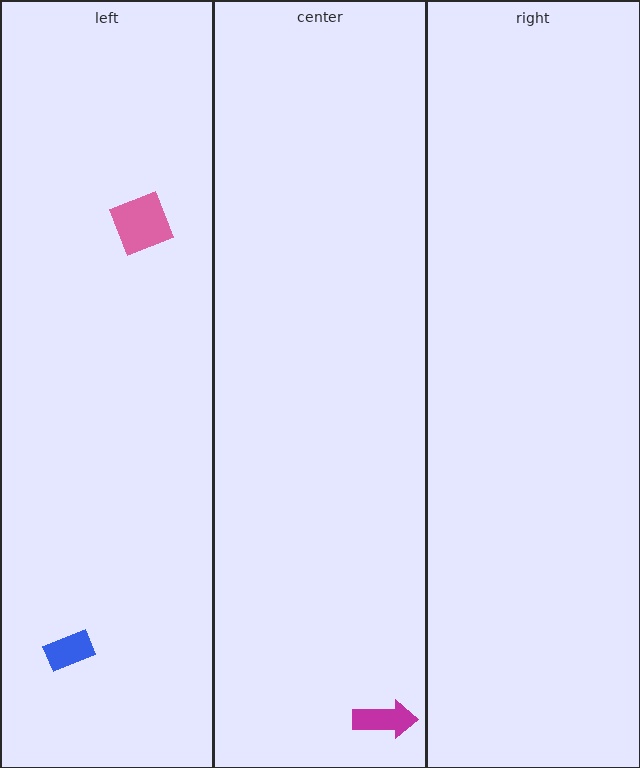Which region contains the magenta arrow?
The center region.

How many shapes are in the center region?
1.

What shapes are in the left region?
The blue rectangle, the pink square.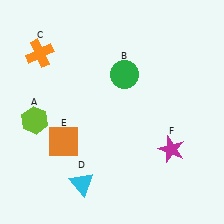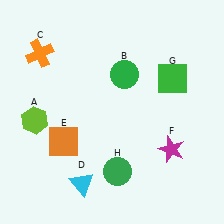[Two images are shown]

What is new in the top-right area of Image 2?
A green square (G) was added in the top-right area of Image 2.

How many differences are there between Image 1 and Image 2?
There are 2 differences between the two images.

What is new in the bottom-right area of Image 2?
A green circle (H) was added in the bottom-right area of Image 2.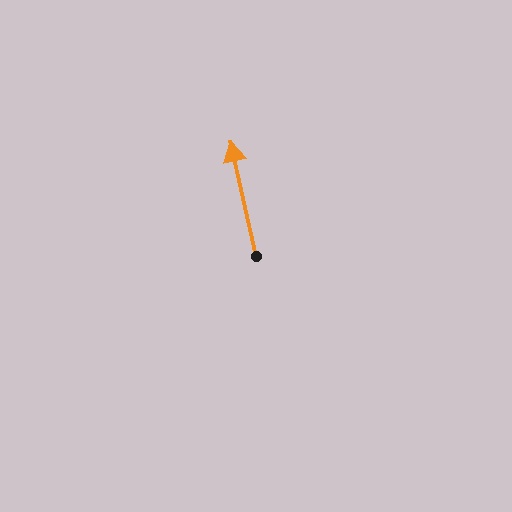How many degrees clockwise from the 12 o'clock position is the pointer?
Approximately 348 degrees.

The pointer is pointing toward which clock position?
Roughly 12 o'clock.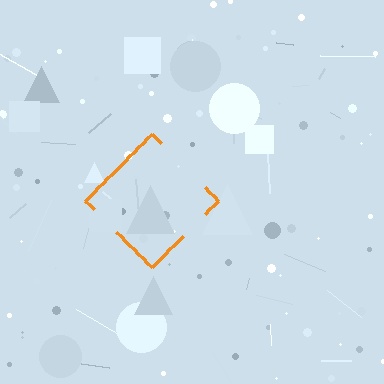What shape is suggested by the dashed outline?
The dashed outline suggests a diamond.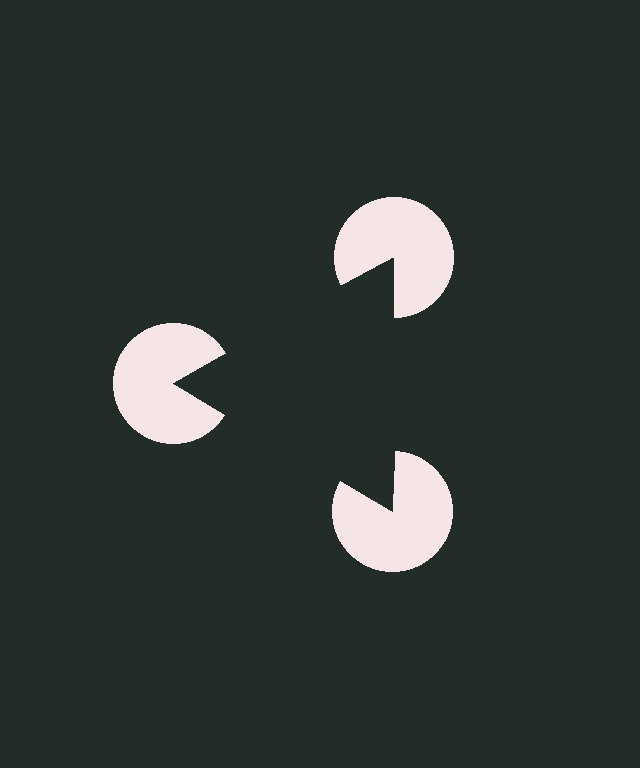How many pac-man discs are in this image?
There are 3 — one at each vertex of the illusory triangle.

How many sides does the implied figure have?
3 sides.